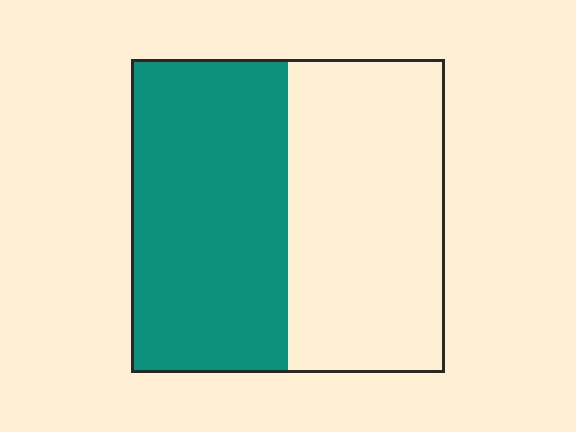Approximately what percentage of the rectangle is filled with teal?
Approximately 50%.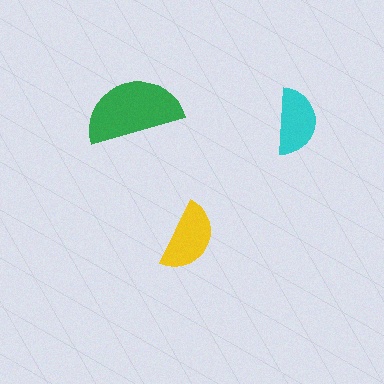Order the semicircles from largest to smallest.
the green one, the yellow one, the cyan one.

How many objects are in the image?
There are 3 objects in the image.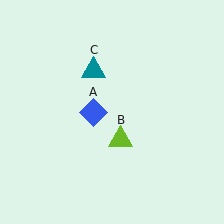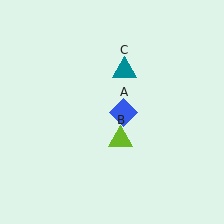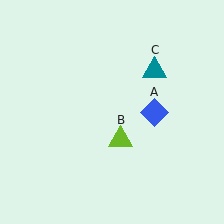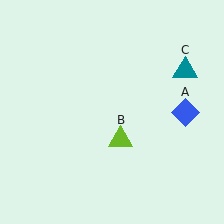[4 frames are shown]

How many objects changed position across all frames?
2 objects changed position: blue diamond (object A), teal triangle (object C).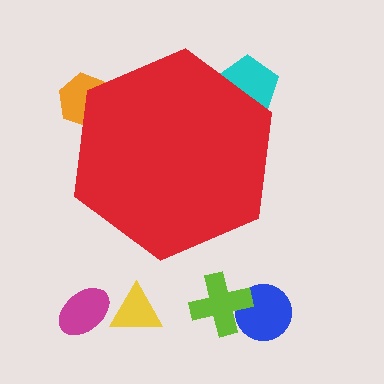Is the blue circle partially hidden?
No, the blue circle is fully visible.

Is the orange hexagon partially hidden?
Yes, the orange hexagon is partially hidden behind the red hexagon.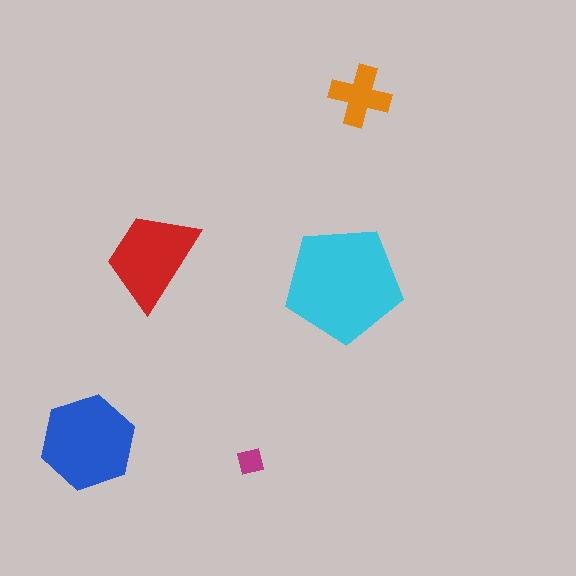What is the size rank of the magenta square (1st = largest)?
5th.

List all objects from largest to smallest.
The cyan pentagon, the blue hexagon, the red trapezoid, the orange cross, the magenta square.